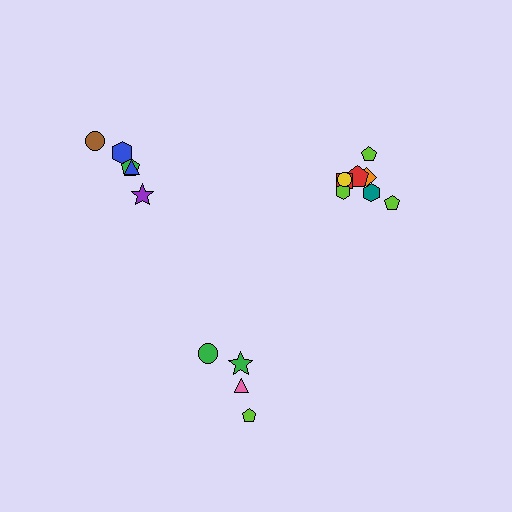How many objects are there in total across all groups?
There are 17 objects.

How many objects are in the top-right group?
There are 8 objects.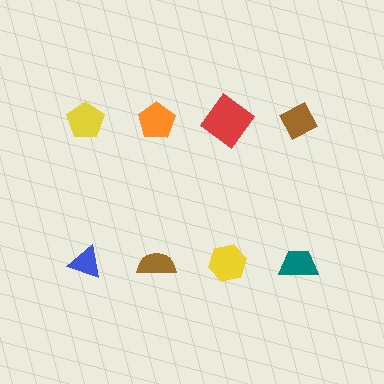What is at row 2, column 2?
A brown semicircle.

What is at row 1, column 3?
A red diamond.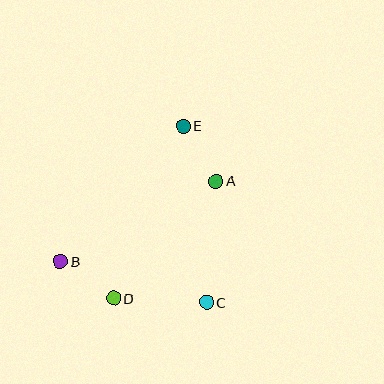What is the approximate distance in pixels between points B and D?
The distance between B and D is approximately 65 pixels.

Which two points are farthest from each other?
Points D and E are farthest from each other.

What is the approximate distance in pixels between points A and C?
The distance between A and C is approximately 122 pixels.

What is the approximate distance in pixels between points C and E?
The distance between C and E is approximately 178 pixels.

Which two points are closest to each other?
Points A and E are closest to each other.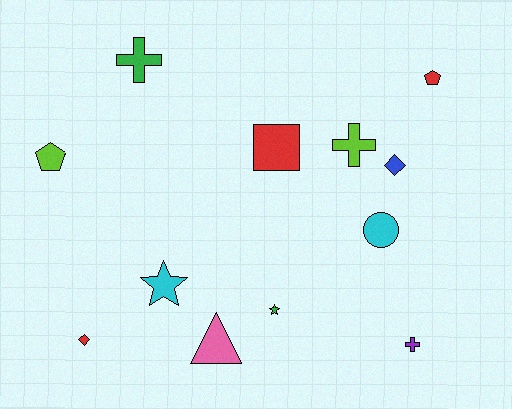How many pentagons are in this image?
There are 2 pentagons.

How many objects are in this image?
There are 12 objects.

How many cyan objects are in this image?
There are 2 cyan objects.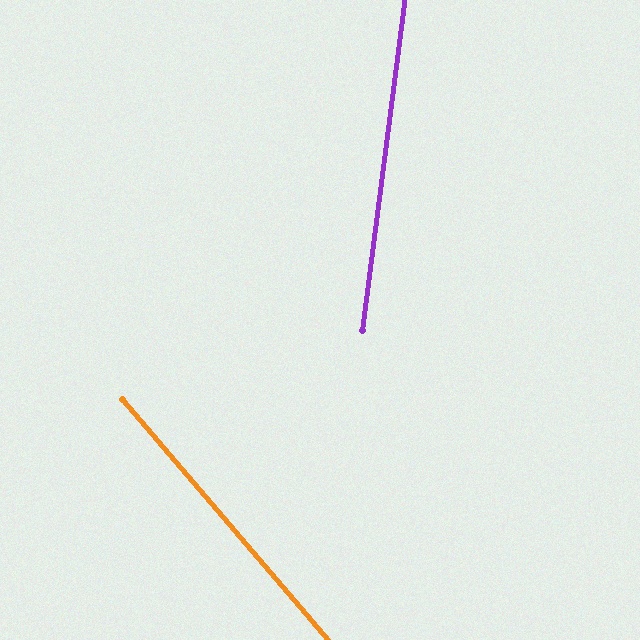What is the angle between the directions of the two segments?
Approximately 48 degrees.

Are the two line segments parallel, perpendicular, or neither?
Neither parallel nor perpendicular — they differ by about 48°.